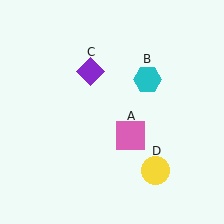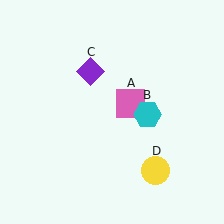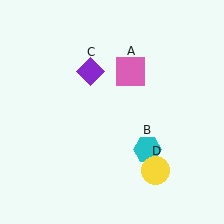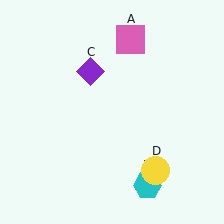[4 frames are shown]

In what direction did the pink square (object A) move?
The pink square (object A) moved up.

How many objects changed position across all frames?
2 objects changed position: pink square (object A), cyan hexagon (object B).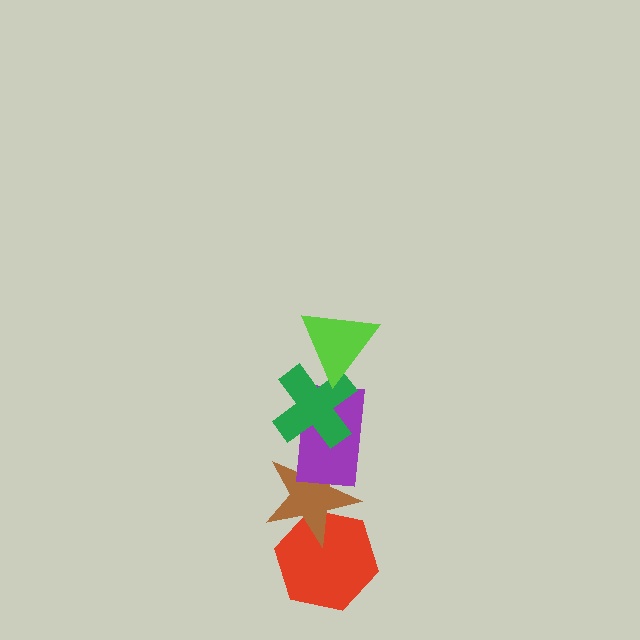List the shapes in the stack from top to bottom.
From top to bottom: the lime triangle, the green cross, the purple rectangle, the brown star, the red hexagon.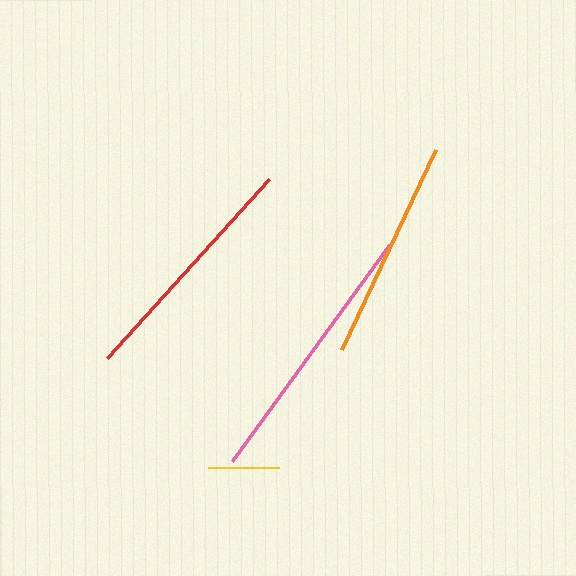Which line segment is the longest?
The pink line is the longest at approximately 268 pixels.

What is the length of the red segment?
The red segment is approximately 241 pixels long.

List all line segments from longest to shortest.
From longest to shortest: pink, red, orange, yellow.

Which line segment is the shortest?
The yellow line is the shortest at approximately 71 pixels.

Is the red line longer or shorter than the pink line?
The pink line is longer than the red line.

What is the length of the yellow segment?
The yellow segment is approximately 71 pixels long.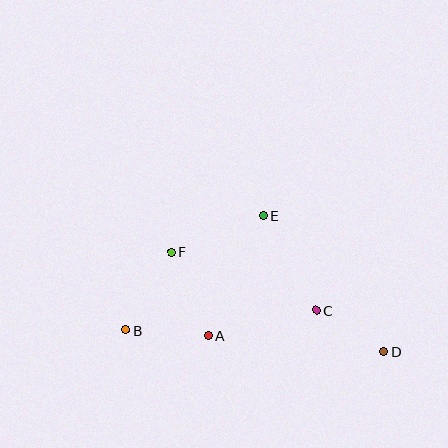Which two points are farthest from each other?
Points B and D are farthest from each other.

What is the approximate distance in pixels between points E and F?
The distance between E and F is approximately 99 pixels.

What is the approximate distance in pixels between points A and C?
The distance between A and C is approximately 111 pixels.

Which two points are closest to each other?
Points C and D are closest to each other.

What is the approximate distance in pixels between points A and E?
The distance between A and E is approximately 132 pixels.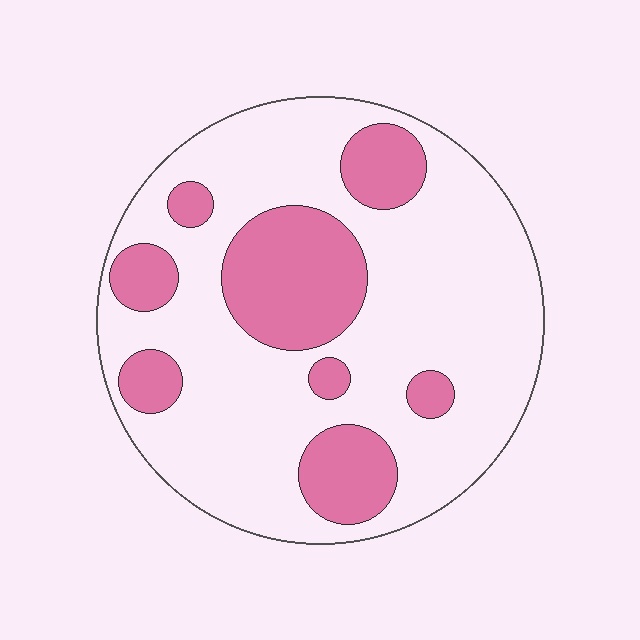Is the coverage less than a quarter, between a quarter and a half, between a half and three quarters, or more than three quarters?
Between a quarter and a half.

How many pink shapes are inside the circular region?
8.